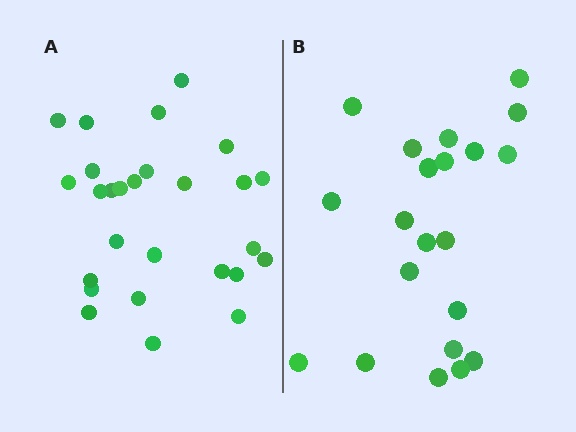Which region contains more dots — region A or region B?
Region A (the left region) has more dots.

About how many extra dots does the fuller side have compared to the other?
Region A has about 6 more dots than region B.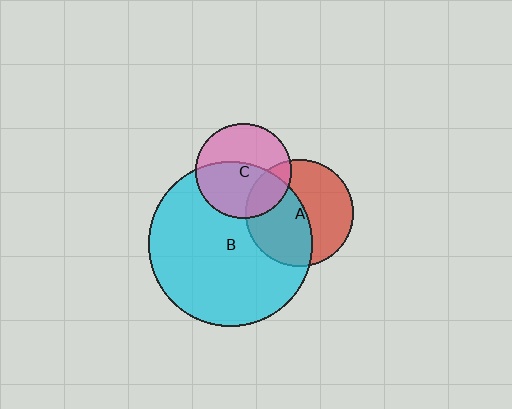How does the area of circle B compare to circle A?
Approximately 2.3 times.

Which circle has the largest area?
Circle B (cyan).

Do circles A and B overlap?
Yes.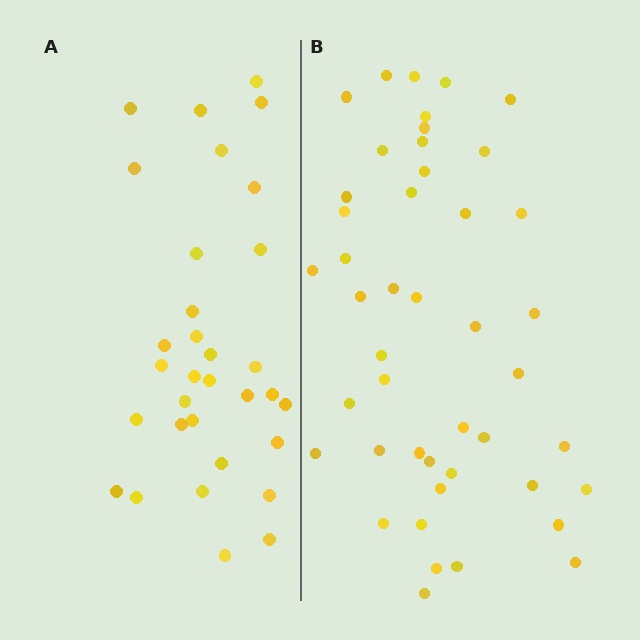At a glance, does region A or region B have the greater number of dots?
Region B (the right region) has more dots.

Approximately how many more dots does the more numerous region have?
Region B has approximately 15 more dots than region A.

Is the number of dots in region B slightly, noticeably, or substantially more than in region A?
Region B has noticeably more, but not dramatically so. The ratio is roughly 1.4 to 1.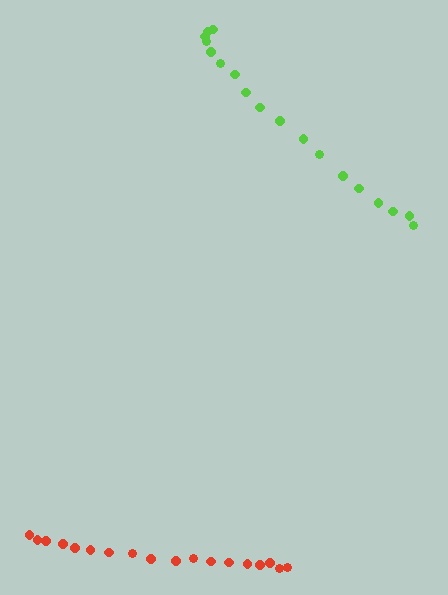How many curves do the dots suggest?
There are 2 distinct paths.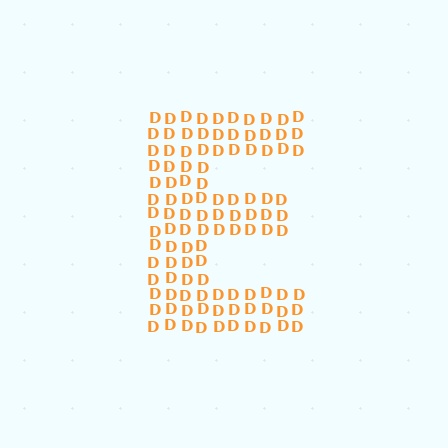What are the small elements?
The small elements are letter D's.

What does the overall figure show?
The overall figure shows the letter E.